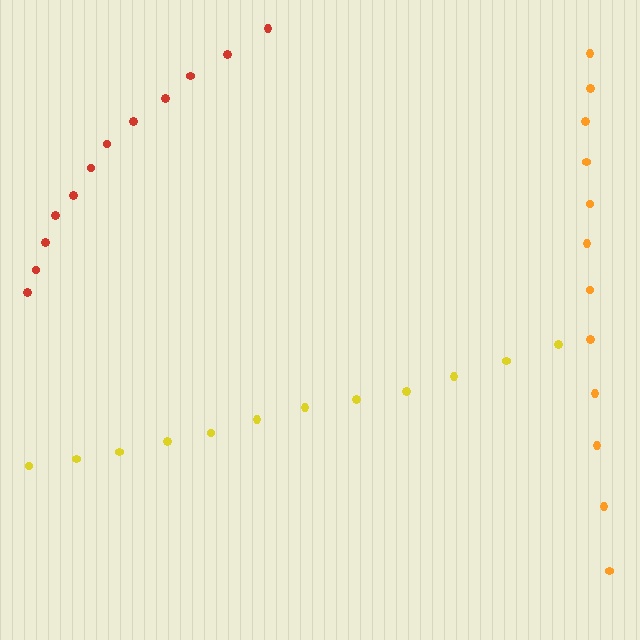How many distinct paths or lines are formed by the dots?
There are 3 distinct paths.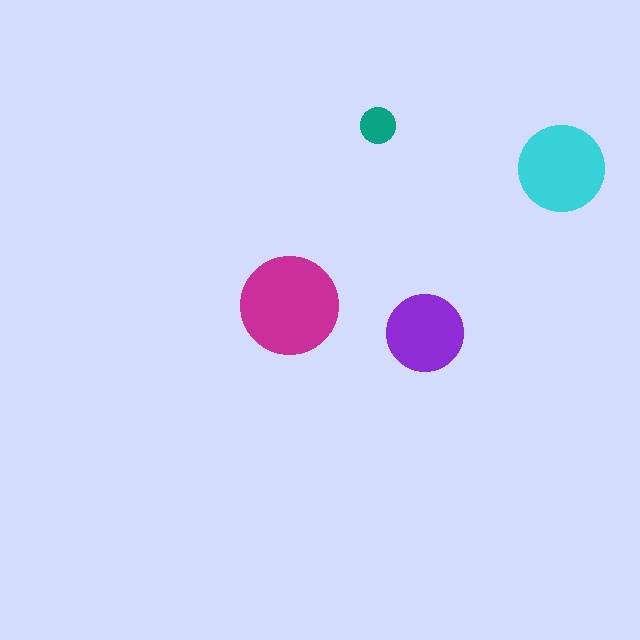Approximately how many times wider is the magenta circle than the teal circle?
About 3 times wider.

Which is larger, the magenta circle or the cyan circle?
The magenta one.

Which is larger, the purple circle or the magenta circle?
The magenta one.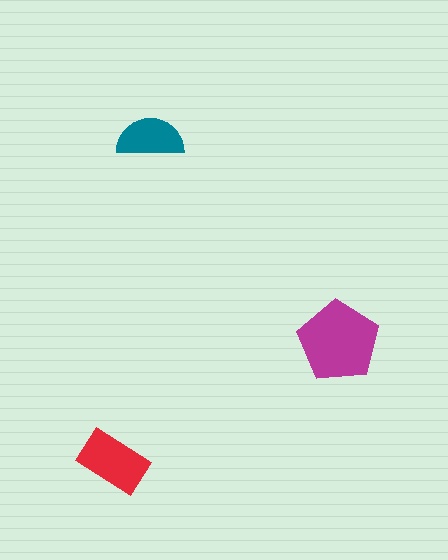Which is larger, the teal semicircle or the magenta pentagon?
The magenta pentagon.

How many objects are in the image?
There are 3 objects in the image.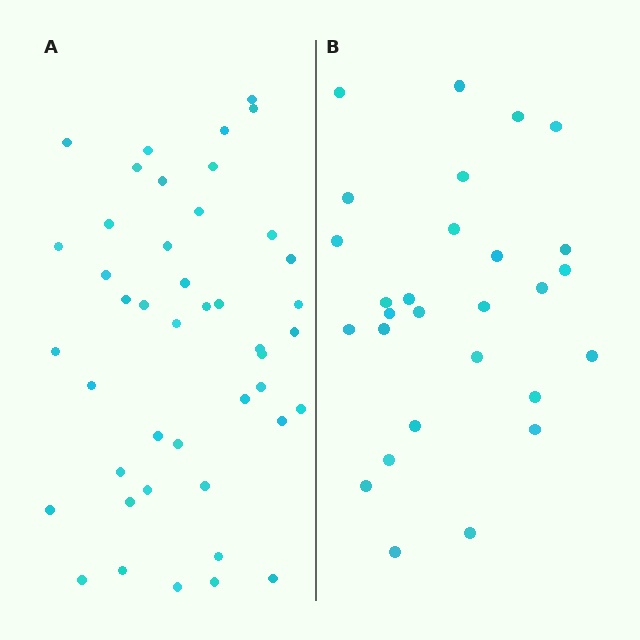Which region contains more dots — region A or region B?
Region A (the left region) has more dots.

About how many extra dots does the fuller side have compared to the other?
Region A has approximately 15 more dots than region B.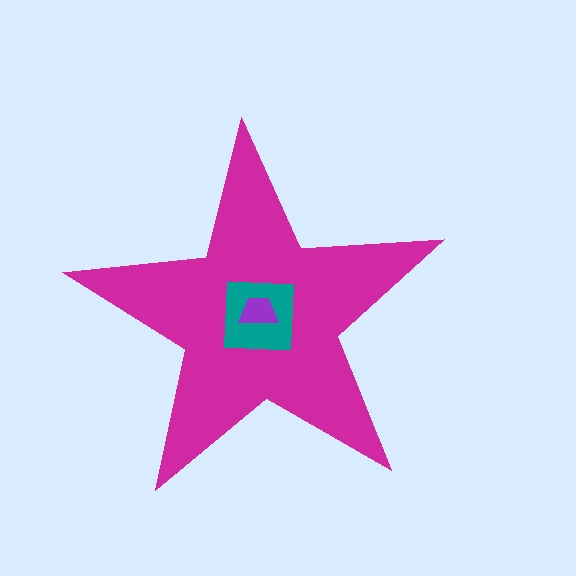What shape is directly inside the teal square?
The purple trapezoid.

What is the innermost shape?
The purple trapezoid.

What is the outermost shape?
The magenta star.